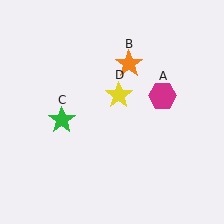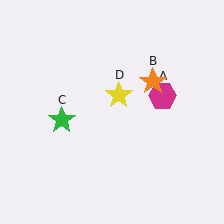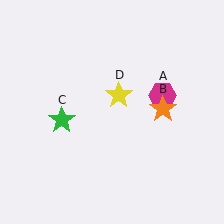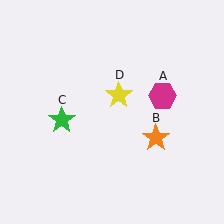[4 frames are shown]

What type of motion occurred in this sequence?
The orange star (object B) rotated clockwise around the center of the scene.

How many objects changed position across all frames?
1 object changed position: orange star (object B).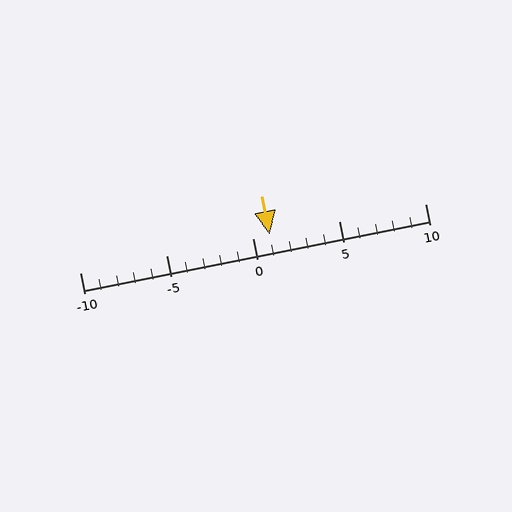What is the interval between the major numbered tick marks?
The major tick marks are spaced 5 units apart.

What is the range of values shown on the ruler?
The ruler shows values from -10 to 10.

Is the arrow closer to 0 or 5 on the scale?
The arrow is closer to 0.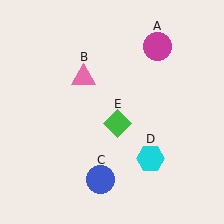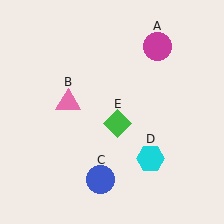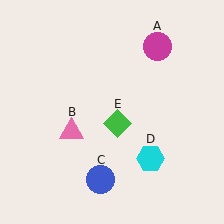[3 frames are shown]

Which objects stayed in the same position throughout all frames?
Magenta circle (object A) and blue circle (object C) and cyan hexagon (object D) and green diamond (object E) remained stationary.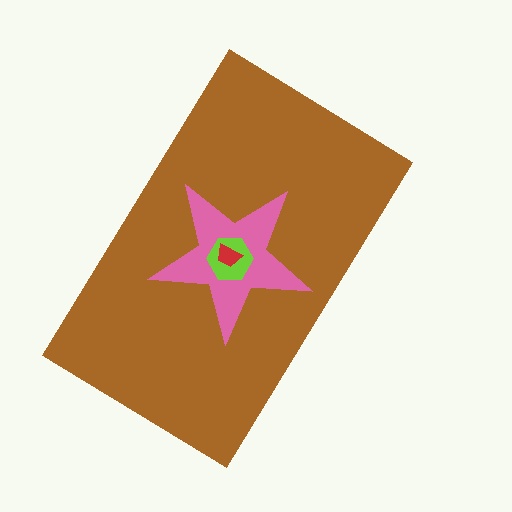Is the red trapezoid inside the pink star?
Yes.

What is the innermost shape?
The red trapezoid.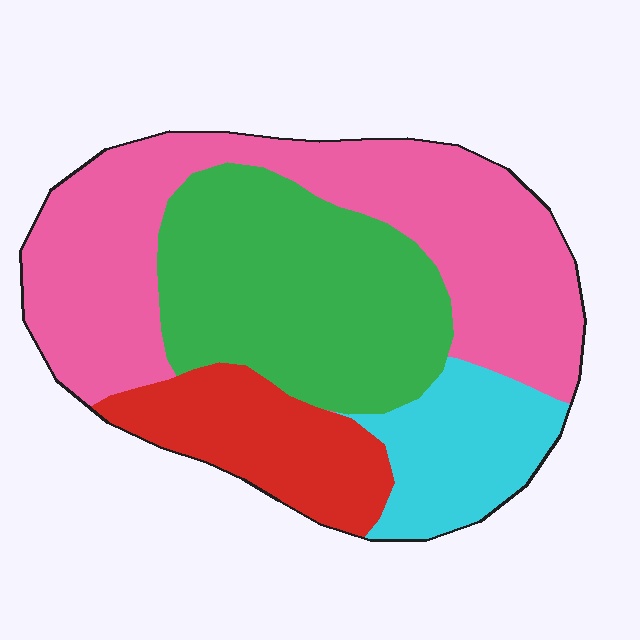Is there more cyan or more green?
Green.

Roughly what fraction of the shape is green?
Green covers roughly 30% of the shape.